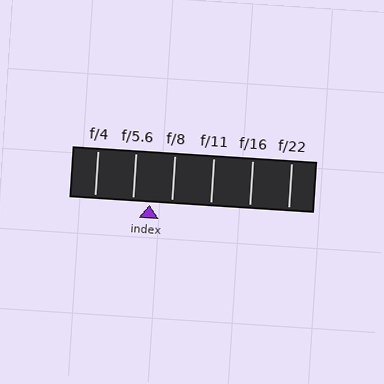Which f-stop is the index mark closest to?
The index mark is closest to f/5.6.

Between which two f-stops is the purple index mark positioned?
The index mark is between f/5.6 and f/8.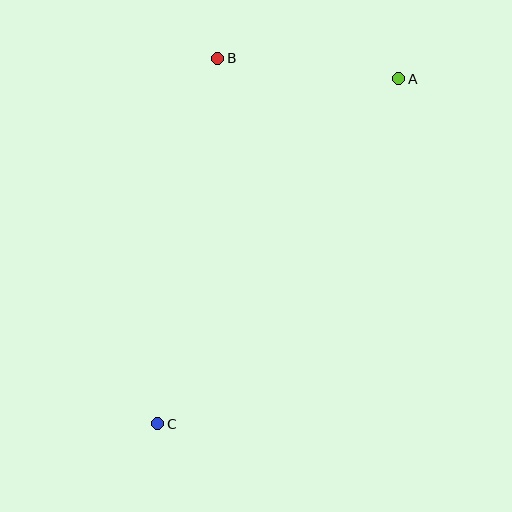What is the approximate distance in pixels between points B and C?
The distance between B and C is approximately 371 pixels.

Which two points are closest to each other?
Points A and B are closest to each other.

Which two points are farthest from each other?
Points A and C are farthest from each other.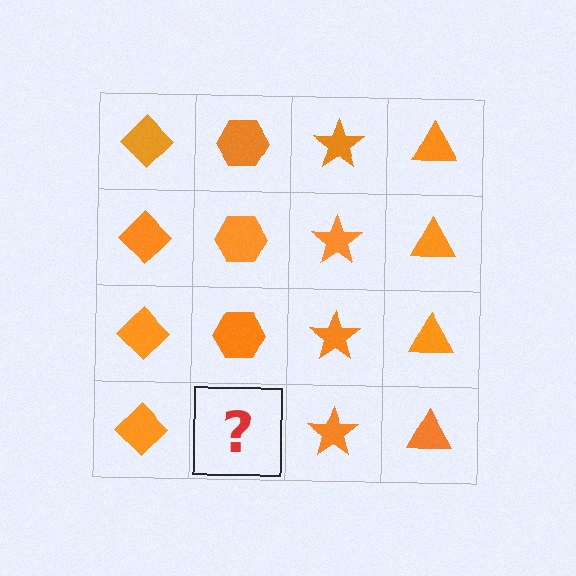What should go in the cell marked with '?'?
The missing cell should contain an orange hexagon.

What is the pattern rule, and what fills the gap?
The rule is that each column has a consistent shape. The gap should be filled with an orange hexagon.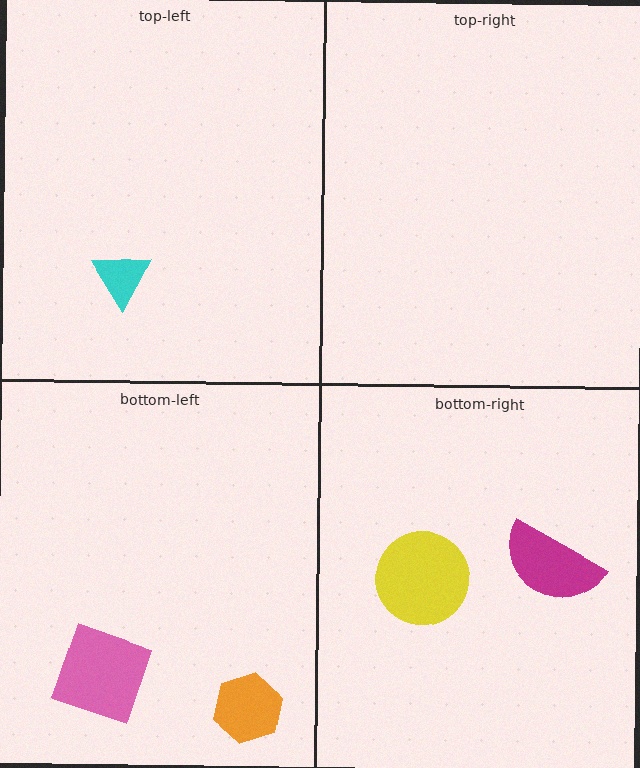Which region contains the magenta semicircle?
The bottom-right region.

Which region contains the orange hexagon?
The bottom-left region.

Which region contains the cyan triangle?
The top-left region.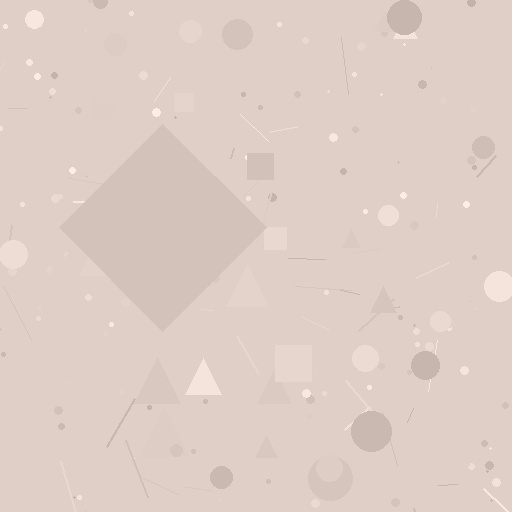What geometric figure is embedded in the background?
A diamond is embedded in the background.